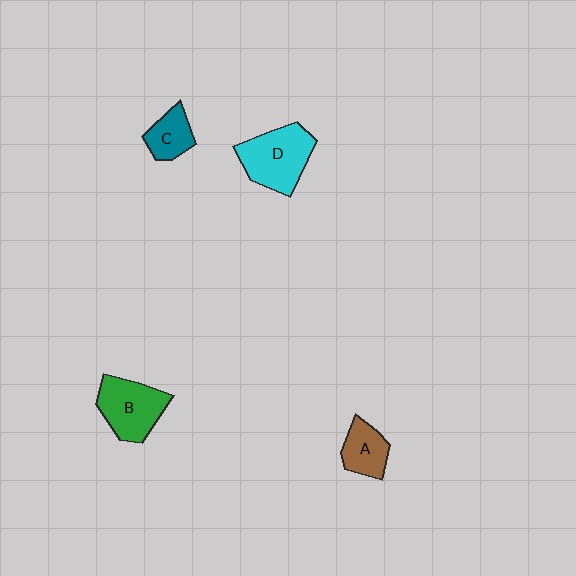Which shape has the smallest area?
Shape C (teal).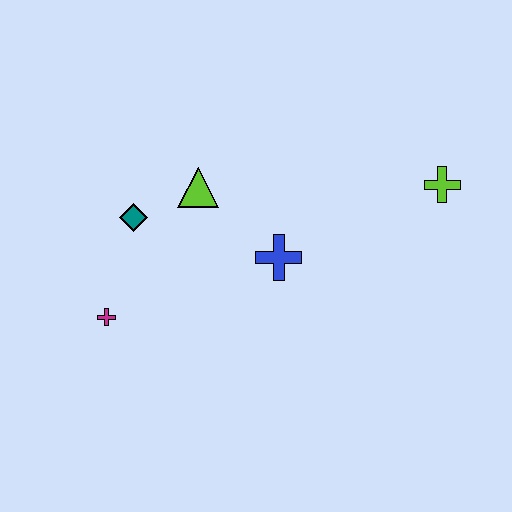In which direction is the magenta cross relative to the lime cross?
The magenta cross is to the left of the lime cross.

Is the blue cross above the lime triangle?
No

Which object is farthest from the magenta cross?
The lime cross is farthest from the magenta cross.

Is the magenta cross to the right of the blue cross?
No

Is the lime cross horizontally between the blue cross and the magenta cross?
No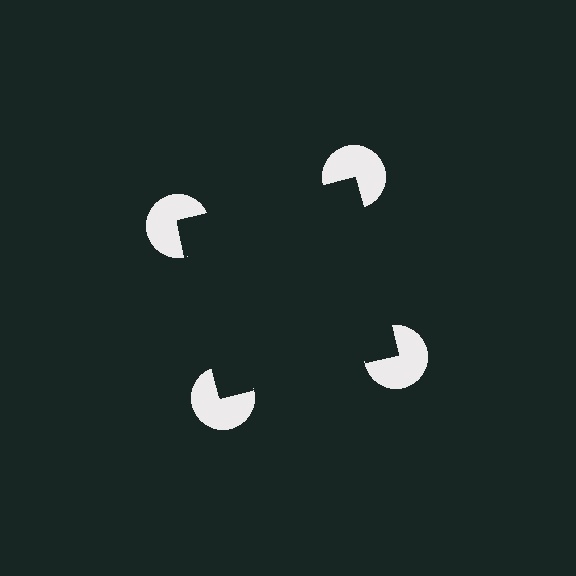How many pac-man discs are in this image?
There are 4 — one at each vertex of the illusory square.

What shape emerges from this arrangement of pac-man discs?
An illusory square — its edges are inferred from the aligned wedge cuts in the pac-man discs, not physically drawn.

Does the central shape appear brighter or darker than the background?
It typically appears slightly darker than the background, even though no actual brightness change is drawn.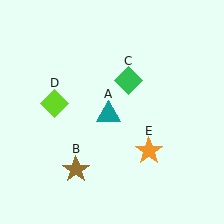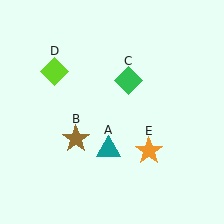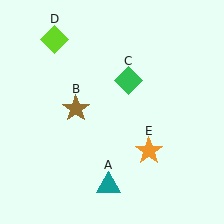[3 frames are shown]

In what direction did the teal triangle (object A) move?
The teal triangle (object A) moved down.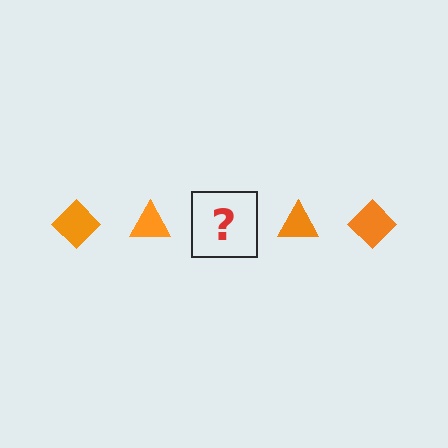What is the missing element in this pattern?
The missing element is an orange diamond.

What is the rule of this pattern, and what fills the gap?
The rule is that the pattern cycles through diamond, triangle shapes in orange. The gap should be filled with an orange diamond.